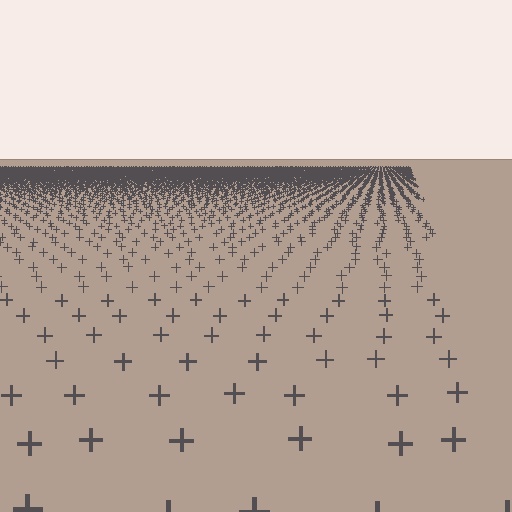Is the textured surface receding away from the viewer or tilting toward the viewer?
The surface is receding away from the viewer. Texture elements get smaller and denser toward the top.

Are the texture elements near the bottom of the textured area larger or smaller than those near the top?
Larger. Near the bottom, elements are closer to the viewer and appear at a bigger on-screen size.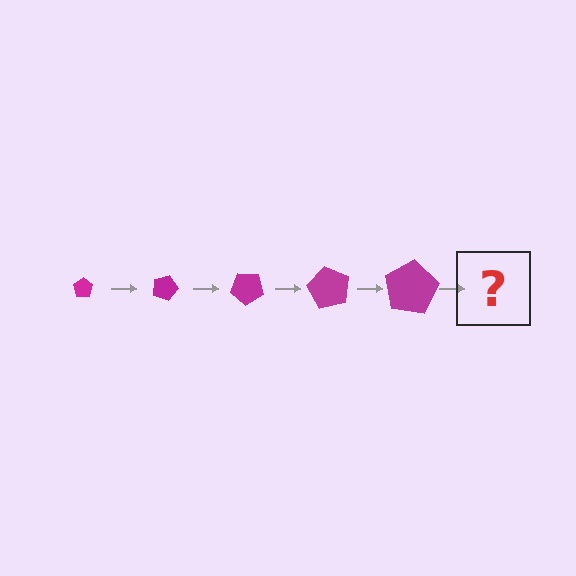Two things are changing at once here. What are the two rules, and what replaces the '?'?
The two rules are that the pentagon grows larger each step and it rotates 20 degrees each step. The '?' should be a pentagon, larger than the previous one and rotated 100 degrees from the start.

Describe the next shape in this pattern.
It should be a pentagon, larger than the previous one and rotated 100 degrees from the start.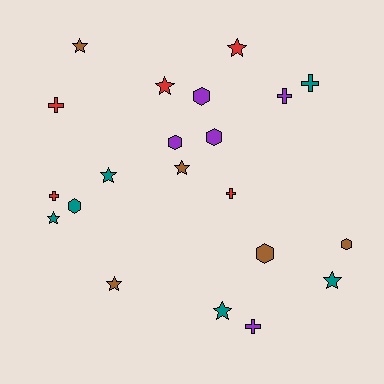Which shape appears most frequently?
Star, with 9 objects.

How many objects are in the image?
There are 21 objects.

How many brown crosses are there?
There are no brown crosses.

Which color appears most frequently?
Teal, with 6 objects.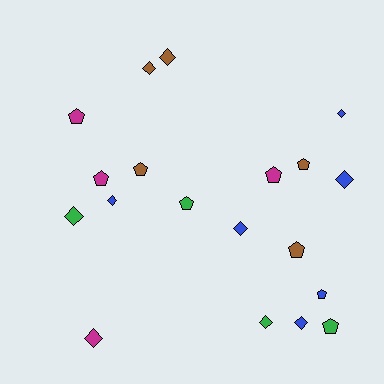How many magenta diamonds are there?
There is 1 magenta diamond.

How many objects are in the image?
There are 19 objects.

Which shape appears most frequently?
Diamond, with 10 objects.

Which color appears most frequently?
Blue, with 6 objects.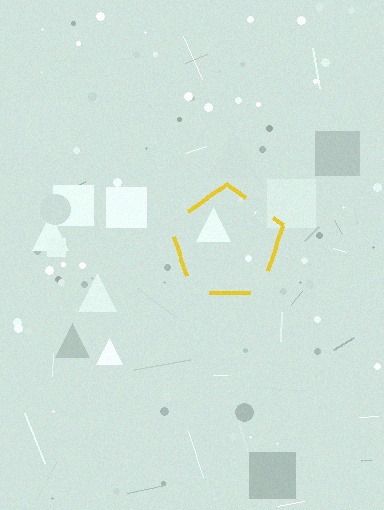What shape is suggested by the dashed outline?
The dashed outline suggests a pentagon.